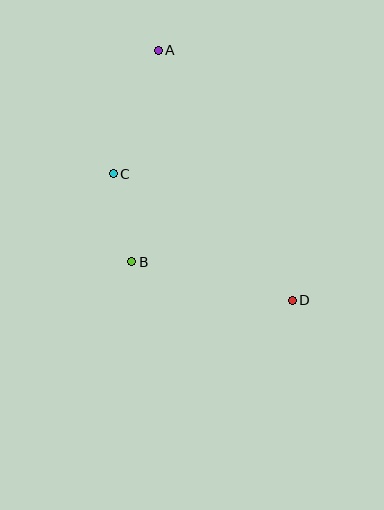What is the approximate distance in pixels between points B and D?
The distance between B and D is approximately 165 pixels.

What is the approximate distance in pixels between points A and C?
The distance between A and C is approximately 131 pixels.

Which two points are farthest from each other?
Points A and D are farthest from each other.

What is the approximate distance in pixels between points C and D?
The distance between C and D is approximately 219 pixels.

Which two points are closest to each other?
Points B and C are closest to each other.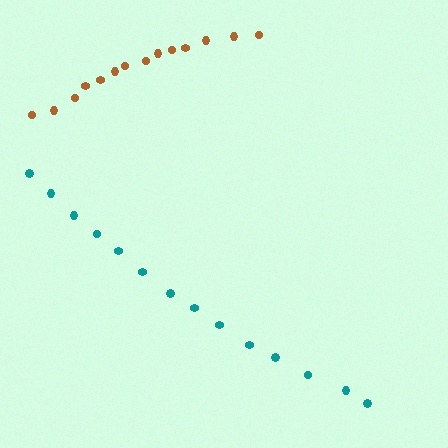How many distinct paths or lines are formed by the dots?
There are 2 distinct paths.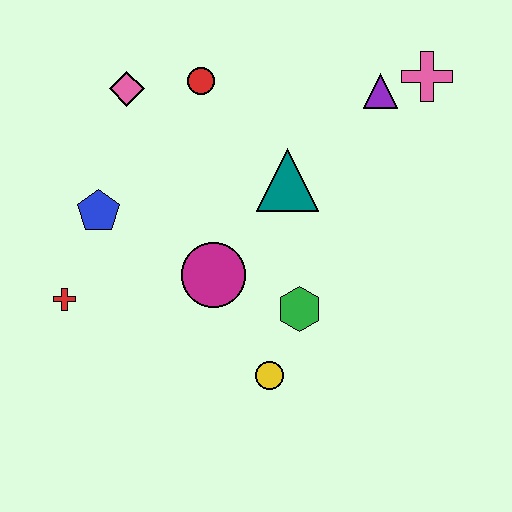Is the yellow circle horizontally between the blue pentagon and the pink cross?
Yes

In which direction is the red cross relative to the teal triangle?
The red cross is to the left of the teal triangle.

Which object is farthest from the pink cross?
The red cross is farthest from the pink cross.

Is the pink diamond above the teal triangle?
Yes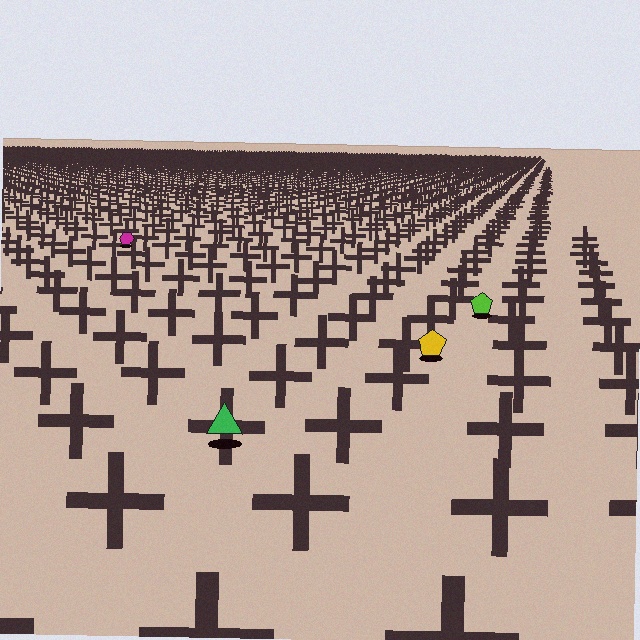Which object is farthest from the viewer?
The magenta hexagon is farthest from the viewer. It appears smaller and the ground texture around it is denser.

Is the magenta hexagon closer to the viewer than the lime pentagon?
No. The lime pentagon is closer — you can tell from the texture gradient: the ground texture is coarser near it.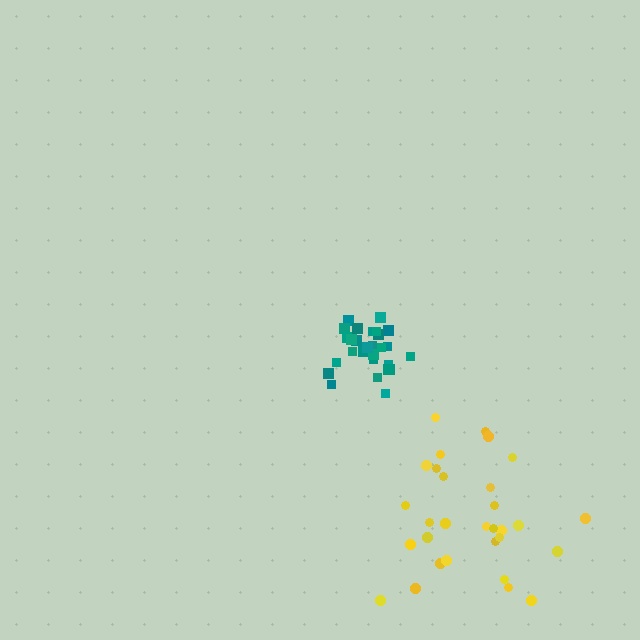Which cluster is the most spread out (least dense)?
Yellow.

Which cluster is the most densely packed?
Teal.